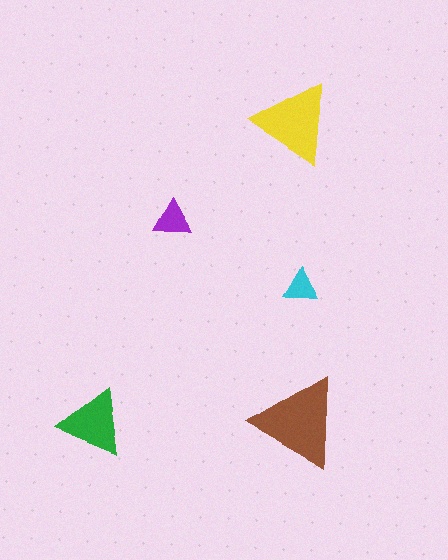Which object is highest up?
The yellow triangle is topmost.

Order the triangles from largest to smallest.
the brown one, the yellow one, the green one, the purple one, the cyan one.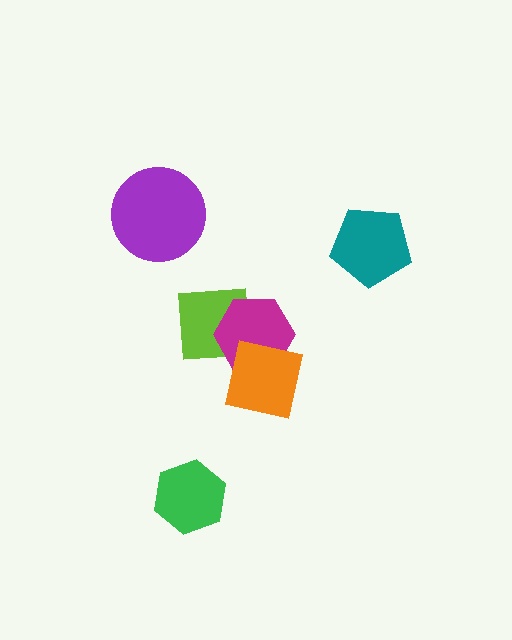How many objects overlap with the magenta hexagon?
2 objects overlap with the magenta hexagon.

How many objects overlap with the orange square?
2 objects overlap with the orange square.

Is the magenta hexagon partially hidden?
Yes, it is partially covered by another shape.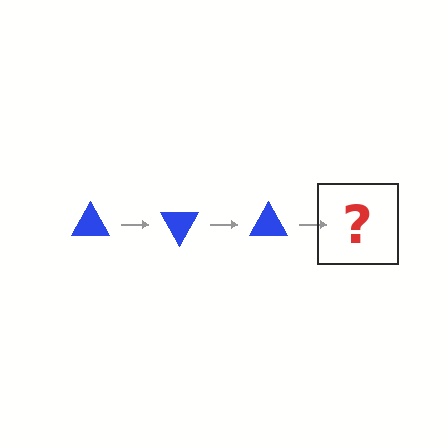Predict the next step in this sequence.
The next step is a blue triangle rotated 180 degrees.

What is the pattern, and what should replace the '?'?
The pattern is that the triangle rotates 60 degrees each step. The '?' should be a blue triangle rotated 180 degrees.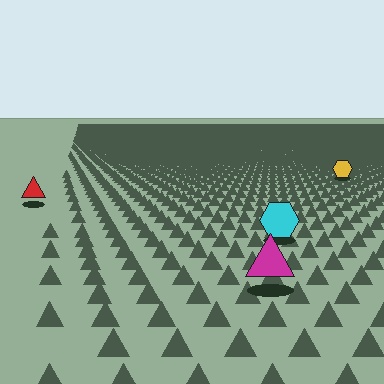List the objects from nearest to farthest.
From nearest to farthest: the magenta triangle, the cyan hexagon, the red triangle, the yellow hexagon.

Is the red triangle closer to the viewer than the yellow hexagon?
Yes. The red triangle is closer — you can tell from the texture gradient: the ground texture is coarser near it.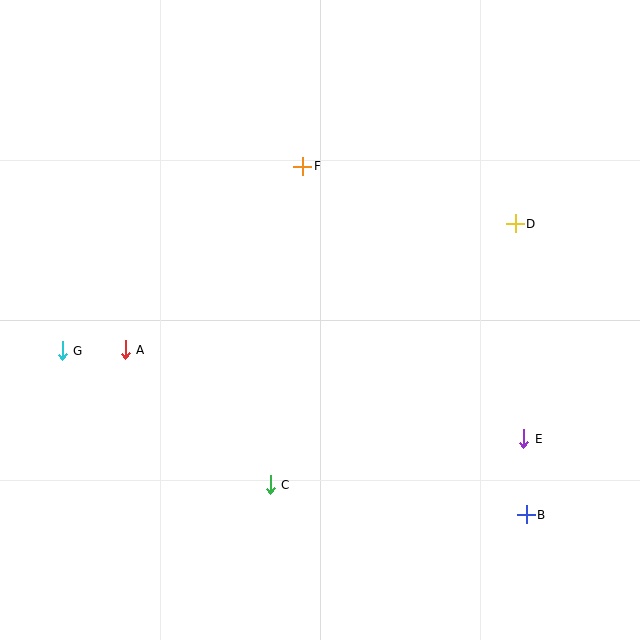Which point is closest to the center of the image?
Point F at (303, 166) is closest to the center.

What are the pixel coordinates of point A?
Point A is at (125, 350).